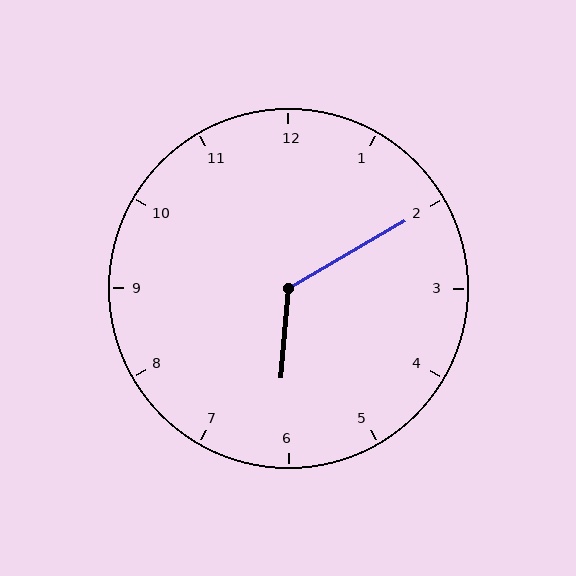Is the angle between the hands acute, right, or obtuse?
It is obtuse.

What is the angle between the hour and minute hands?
Approximately 125 degrees.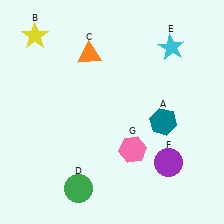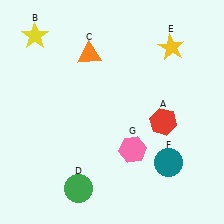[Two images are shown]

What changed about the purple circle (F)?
In Image 1, F is purple. In Image 2, it changed to teal.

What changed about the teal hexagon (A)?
In Image 1, A is teal. In Image 2, it changed to red.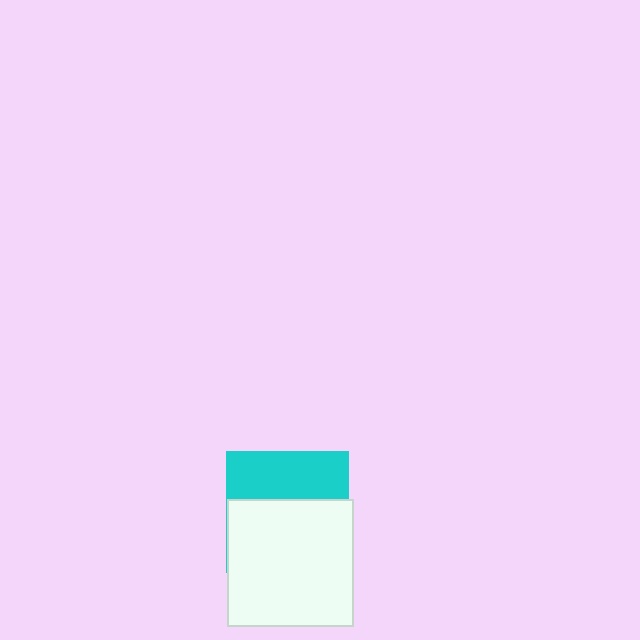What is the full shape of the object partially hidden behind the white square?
The partially hidden object is a cyan square.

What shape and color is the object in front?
The object in front is a white square.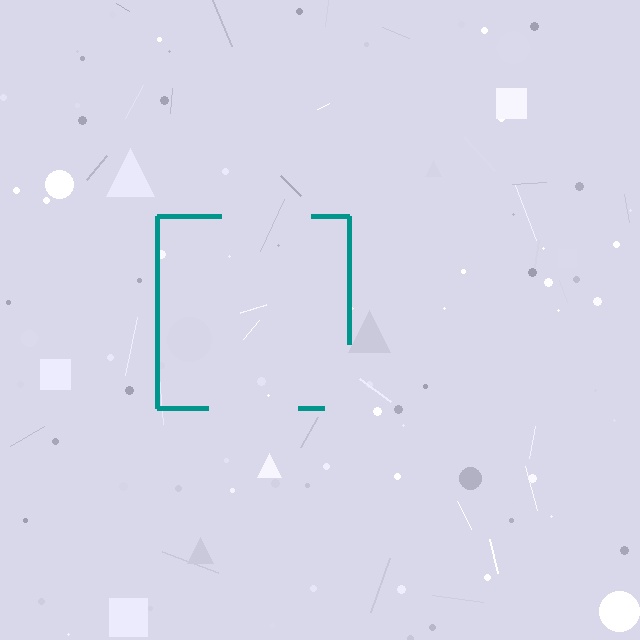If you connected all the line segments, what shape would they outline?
They would outline a square.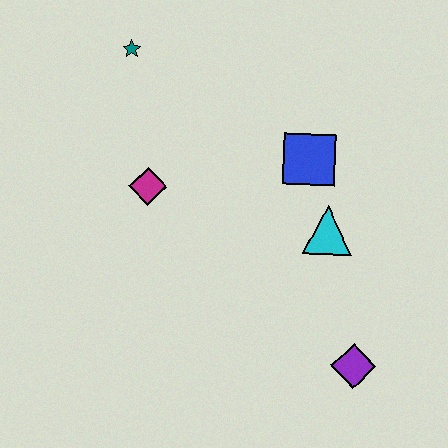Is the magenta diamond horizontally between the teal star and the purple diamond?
Yes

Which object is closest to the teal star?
The magenta diamond is closest to the teal star.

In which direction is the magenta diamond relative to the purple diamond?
The magenta diamond is to the left of the purple diamond.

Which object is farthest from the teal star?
The purple diamond is farthest from the teal star.